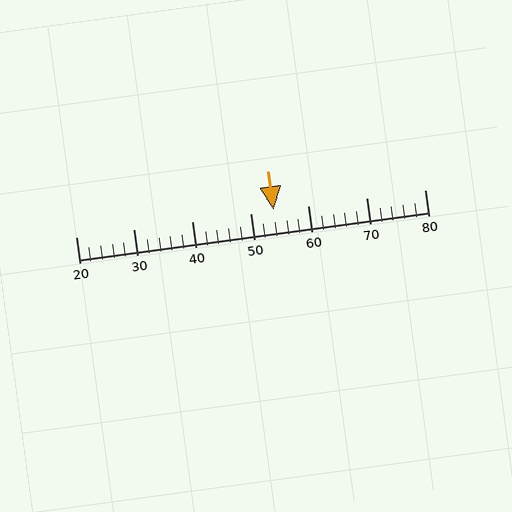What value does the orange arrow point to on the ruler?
The orange arrow points to approximately 54.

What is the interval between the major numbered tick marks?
The major tick marks are spaced 10 units apart.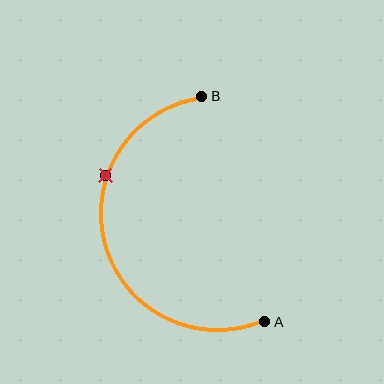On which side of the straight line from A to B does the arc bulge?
The arc bulges to the left of the straight line connecting A and B.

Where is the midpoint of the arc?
The arc midpoint is the point on the curve farthest from the straight line joining A and B. It sits to the left of that line.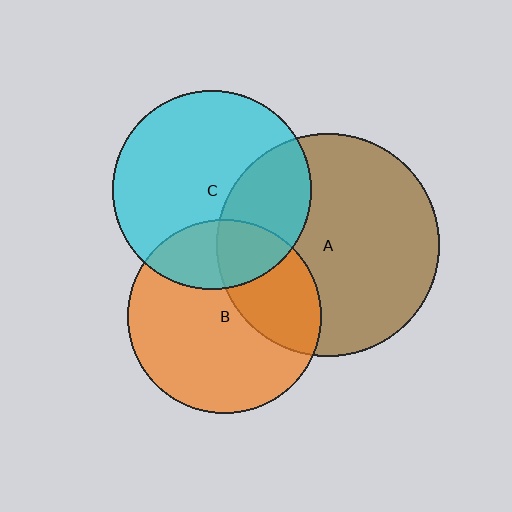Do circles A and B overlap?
Yes.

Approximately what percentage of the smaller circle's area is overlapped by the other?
Approximately 30%.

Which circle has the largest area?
Circle A (brown).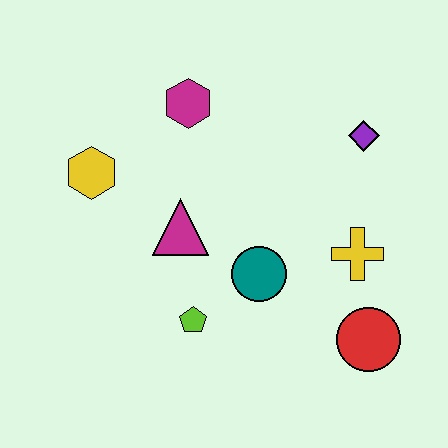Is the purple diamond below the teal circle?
No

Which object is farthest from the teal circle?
The yellow hexagon is farthest from the teal circle.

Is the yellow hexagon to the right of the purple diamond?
No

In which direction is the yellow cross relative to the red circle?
The yellow cross is above the red circle.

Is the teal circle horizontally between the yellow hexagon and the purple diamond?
Yes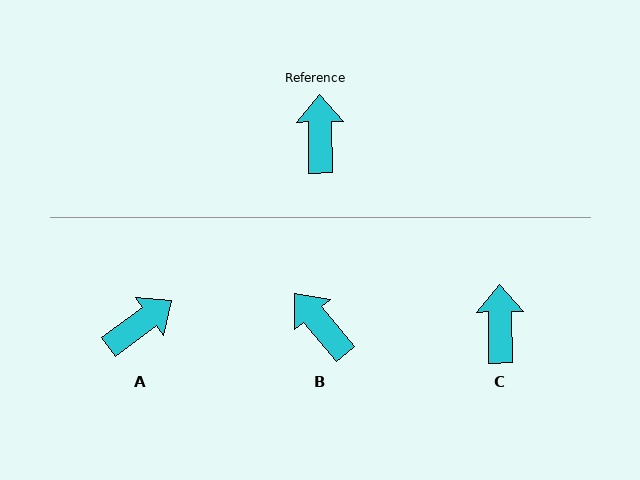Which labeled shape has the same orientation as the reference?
C.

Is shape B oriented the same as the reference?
No, it is off by about 39 degrees.